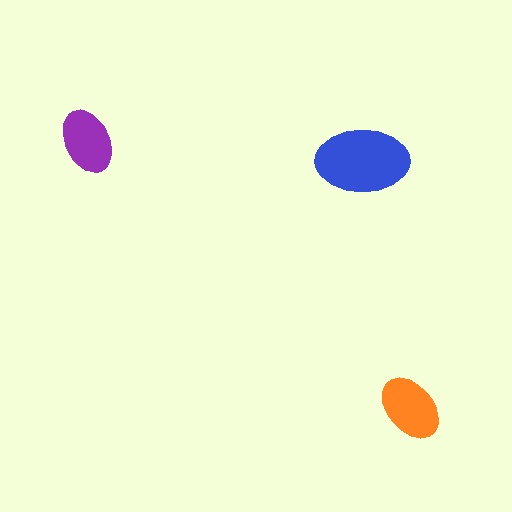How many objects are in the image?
There are 3 objects in the image.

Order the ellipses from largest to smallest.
the blue one, the orange one, the purple one.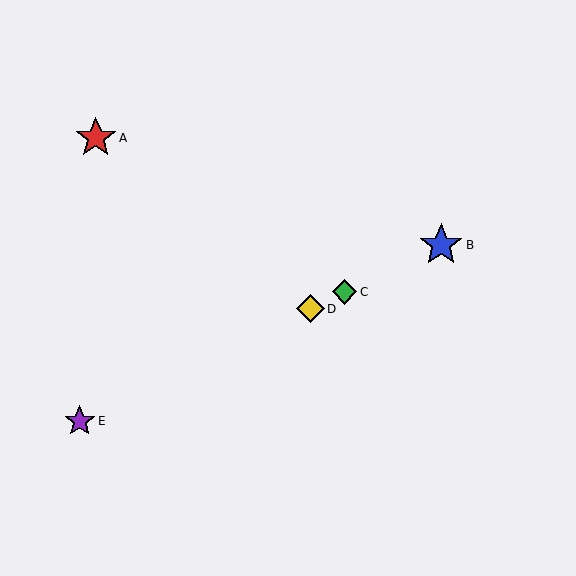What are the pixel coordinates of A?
Object A is at (96, 138).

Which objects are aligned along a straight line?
Objects B, C, D, E are aligned along a straight line.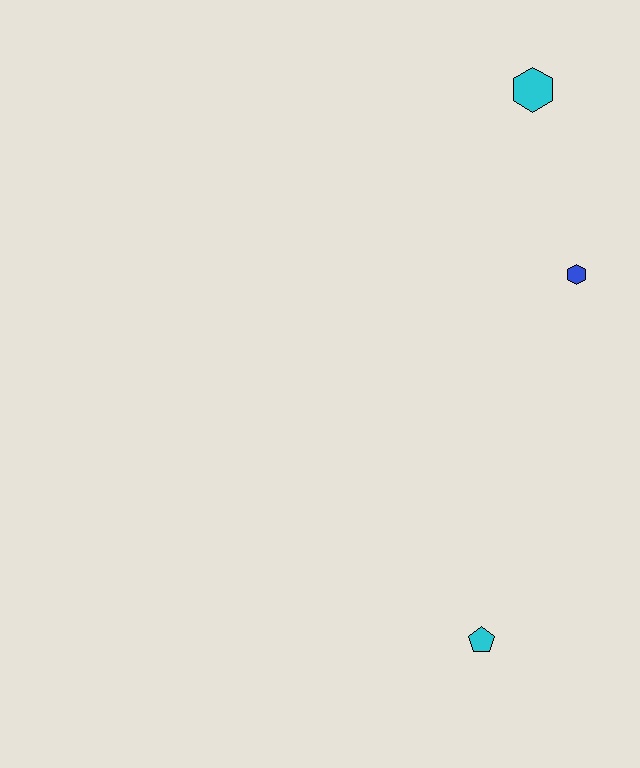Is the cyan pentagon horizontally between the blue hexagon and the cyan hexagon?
No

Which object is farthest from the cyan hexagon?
The cyan pentagon is farthest from the cyan hexagon.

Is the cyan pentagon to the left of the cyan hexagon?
Yes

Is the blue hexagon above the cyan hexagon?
No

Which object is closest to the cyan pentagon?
The blue hexagon is closest to the cyan pentagon.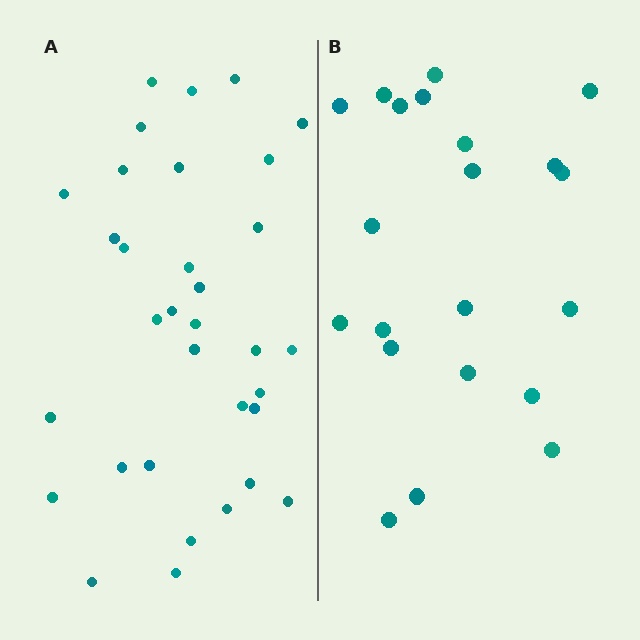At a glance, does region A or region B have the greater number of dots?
Region A (the left region) has more dots.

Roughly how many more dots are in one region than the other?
Region A has roughly 12 or so more dots than region B.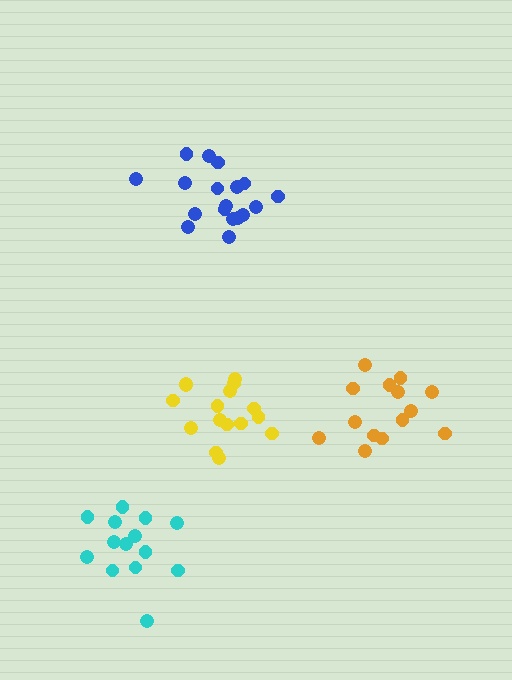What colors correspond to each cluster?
The clusters are colored: yellow, blue, cyan, orange.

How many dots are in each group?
Group 1: 16 dots, Group 2: 18 dots, Group 3: 14 dots, Group 4: 14 dots (62 total).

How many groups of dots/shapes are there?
There are 4 groups.